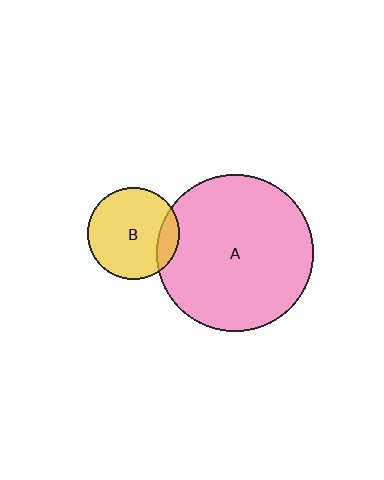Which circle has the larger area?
Circle A (pink).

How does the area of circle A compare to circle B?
Approximately 2.9 times.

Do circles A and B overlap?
Yes.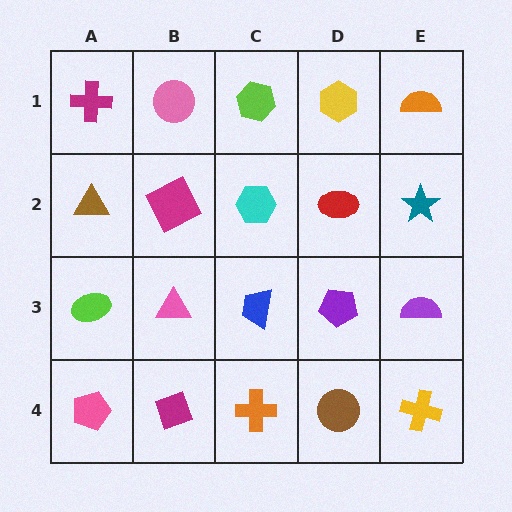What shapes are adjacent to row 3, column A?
A brown triangle (row 2, column A), a pink pentagon (row 4, column A), a pink triangle (row 3, column B).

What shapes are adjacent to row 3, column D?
A red ellipse (row 2, column D), a brown circle (row 4, column D), a blue trapezoid (row 3, column C), a purple semicircle (row 3, column E).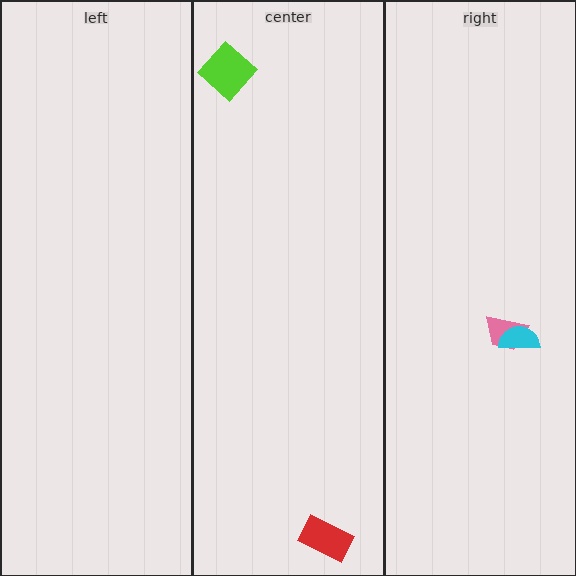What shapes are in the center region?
The red rectangle, the lime diamond.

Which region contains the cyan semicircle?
The right region.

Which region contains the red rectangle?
The center region.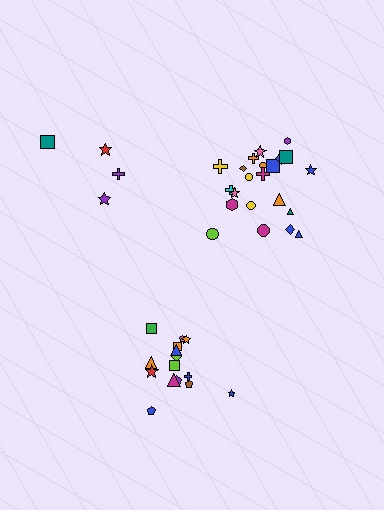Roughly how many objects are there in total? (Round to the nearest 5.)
Roughly 40 objects in total.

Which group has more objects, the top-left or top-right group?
The top-right group.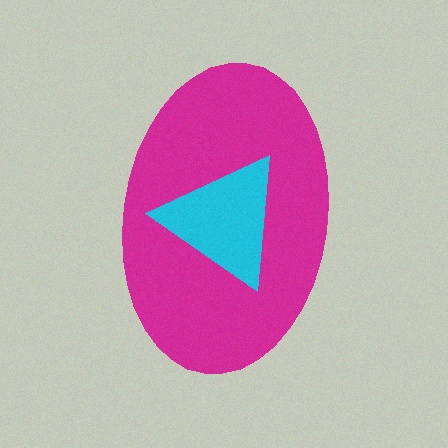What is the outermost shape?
The magenta ellipse.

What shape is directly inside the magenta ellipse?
The cyan triangle.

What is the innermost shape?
The cyan triangle.